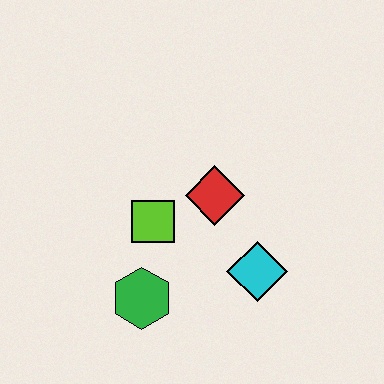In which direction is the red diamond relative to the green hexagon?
The red diamond is above the green hexagon.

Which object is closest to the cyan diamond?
The red diamond is closest to the cyan diamond.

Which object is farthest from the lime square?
The cyan diamond is farthest from the lime square.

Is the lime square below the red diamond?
Yes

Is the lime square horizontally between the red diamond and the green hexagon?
Yes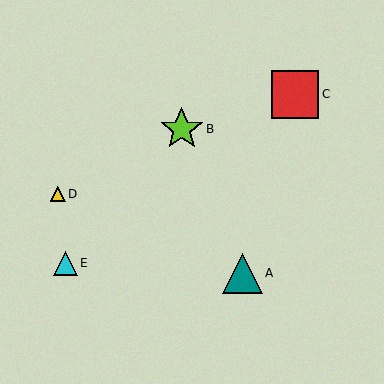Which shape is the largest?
The red square (labeled C) is the largest.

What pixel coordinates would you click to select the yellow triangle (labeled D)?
Click at (58, 194) to select the yellow triangle D.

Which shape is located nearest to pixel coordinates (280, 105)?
The red square (labeled C) at (295, 94) is nearest to that location.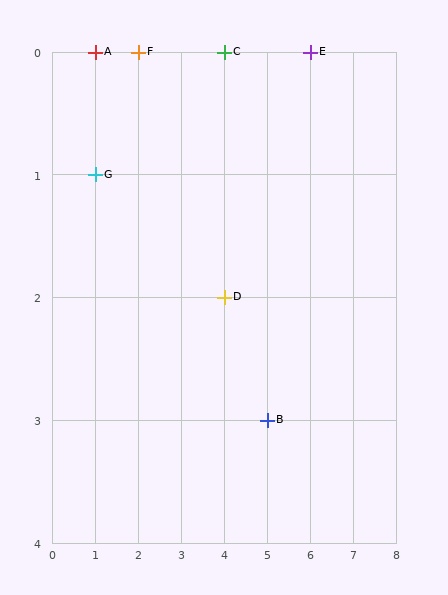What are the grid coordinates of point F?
Point F is at grid coordinates (2, 0).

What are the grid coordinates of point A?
Point A is at grid coordinates (1, 0).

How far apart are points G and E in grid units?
Points G and E are 5 columns and 1 row apart (about 5.1 grid units diagonally).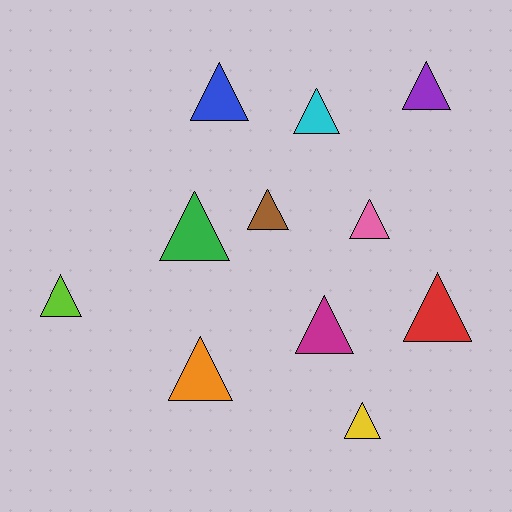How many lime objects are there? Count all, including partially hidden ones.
There is 1 lime object.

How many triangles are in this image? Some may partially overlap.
There are 11 triangles.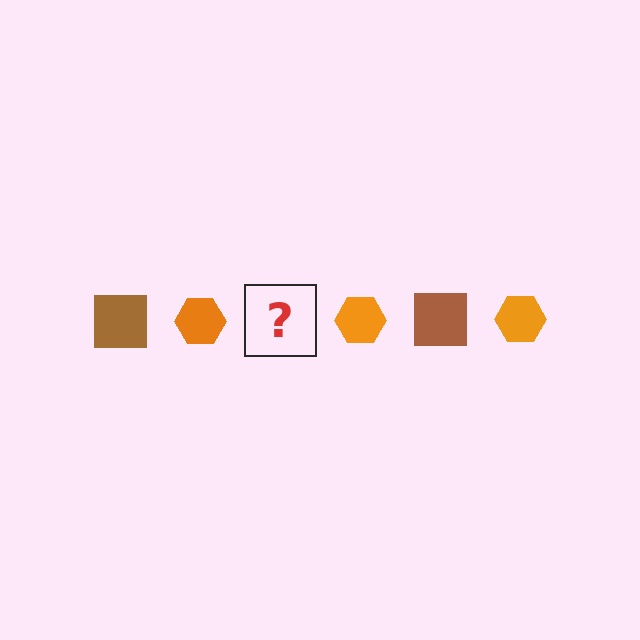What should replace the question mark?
The question mark should be replaced with a brown square.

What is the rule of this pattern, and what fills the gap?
The rule is that the pattern alternates between brown square and orange hexagon. The gap should be filled with a brown square.